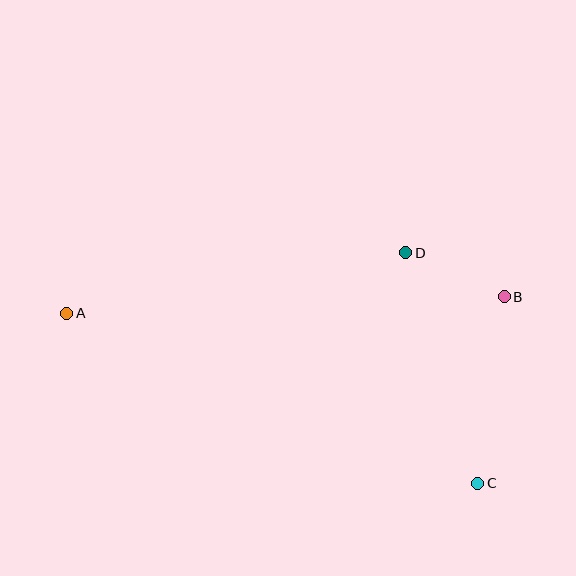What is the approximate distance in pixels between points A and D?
The distance between A and D is approximately 344 pixels.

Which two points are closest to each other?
Points B and D are closest to each other.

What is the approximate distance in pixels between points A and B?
The distance between A and B is approximately 438 pixels.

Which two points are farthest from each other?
Points A and C are farthest from each other.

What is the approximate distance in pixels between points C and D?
The distance between C and D is approximately 241 pixels.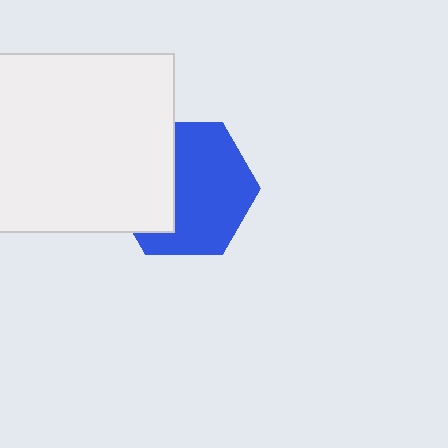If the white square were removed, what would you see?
You would see the complete blue hexagon.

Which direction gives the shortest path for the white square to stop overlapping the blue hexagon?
Moving left gives the shortest separation.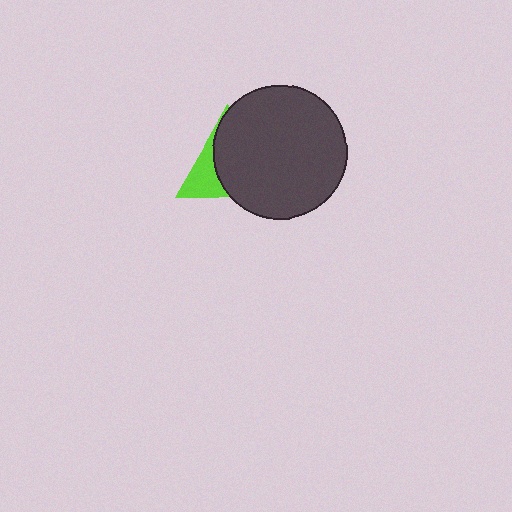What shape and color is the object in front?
The object in front is a dark gray circle.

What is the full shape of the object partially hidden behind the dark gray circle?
The partially hidden object is a lime triangle.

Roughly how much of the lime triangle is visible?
A small part of it is visible (roughly 31%).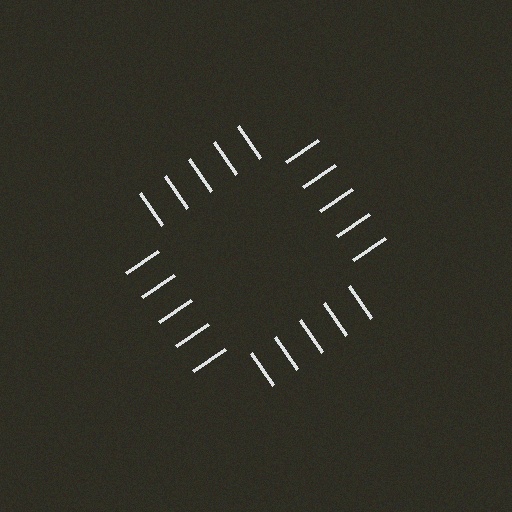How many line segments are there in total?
20 — 5 along each of the 4 edges.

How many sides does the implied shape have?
4 sides — the line-ends trace a square.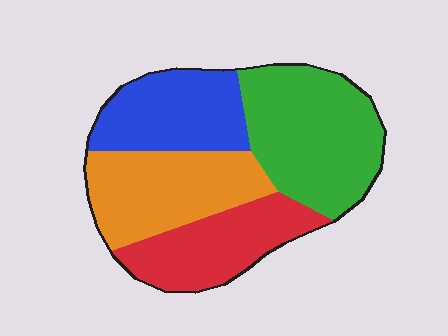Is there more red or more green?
Green.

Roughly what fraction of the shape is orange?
Orange covers about 25% of the shape.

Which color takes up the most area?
Green, at roughly 30%.